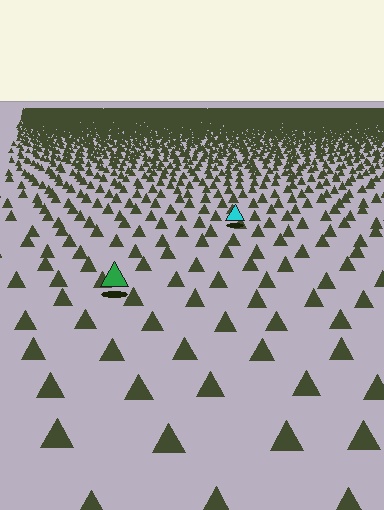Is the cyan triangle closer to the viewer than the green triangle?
No. The green triangle is closer — you can tell from the texture gradient: the ground texture is coarser near it.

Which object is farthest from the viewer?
The cyan triangle is farthest from the viewer. It appears smaller and the ground texture around it is denser.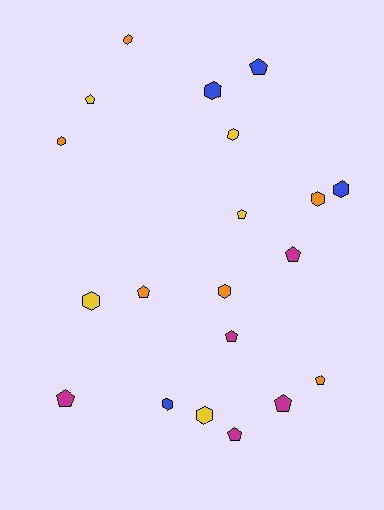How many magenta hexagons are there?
There are no magenta hexagons.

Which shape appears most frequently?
Hexagon, with 10 objects.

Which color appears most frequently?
Orange, with 6 objects.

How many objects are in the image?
There are 20 objects.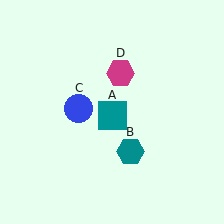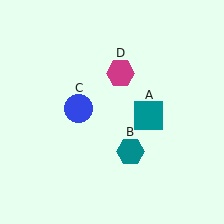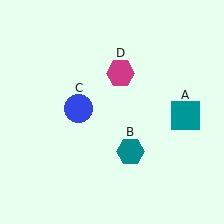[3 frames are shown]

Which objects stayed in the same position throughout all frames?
Teal hexagon (object B) and blue circle (object C) and magenta hexagon (object D) remained stationary.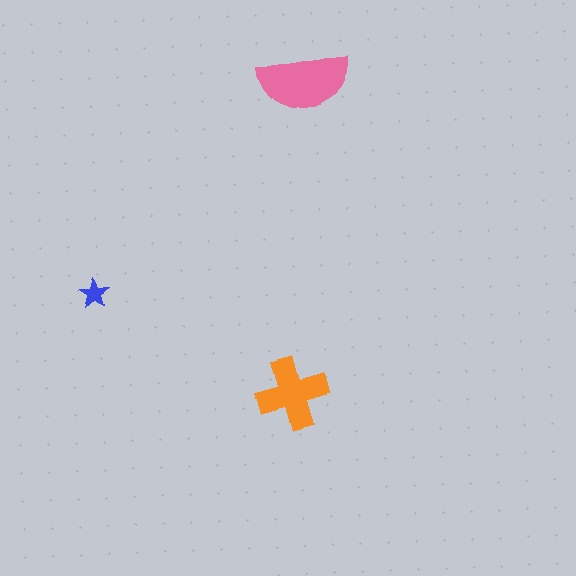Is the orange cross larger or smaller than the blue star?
Larger.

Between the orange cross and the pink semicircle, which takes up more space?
The pink semicircle.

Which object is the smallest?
The blue star.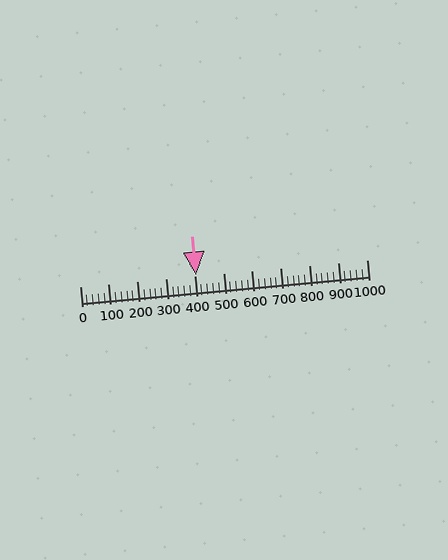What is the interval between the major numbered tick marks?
The major tick marks are spaced 100 units apart.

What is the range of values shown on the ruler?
The ruler shows values from 0 to 1000.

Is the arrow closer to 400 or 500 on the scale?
The arrow is closer to 400.